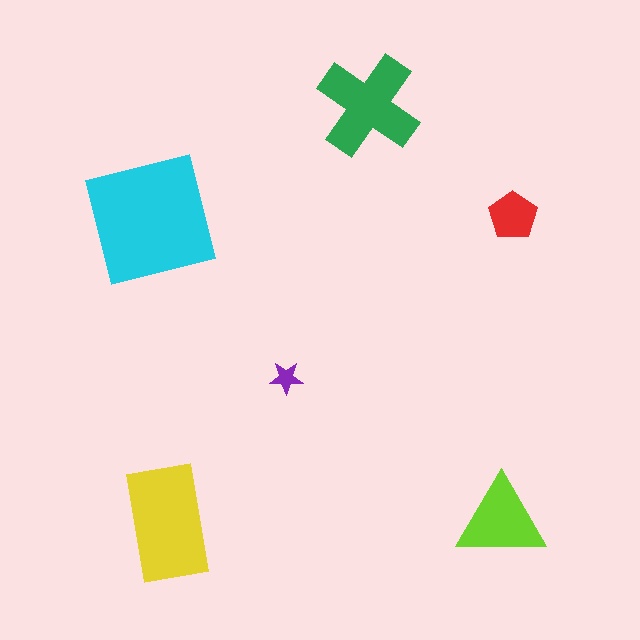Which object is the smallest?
The purple star.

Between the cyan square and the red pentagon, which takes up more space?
The cyan square.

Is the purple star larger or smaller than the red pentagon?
Smaller.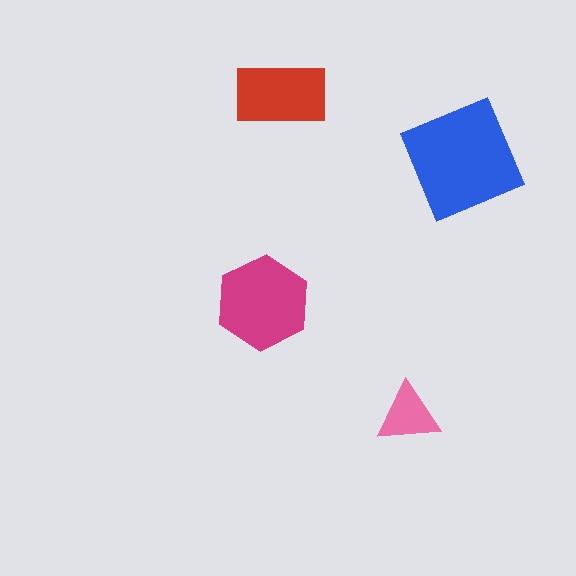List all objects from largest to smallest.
The blue square, the magenta hexagon, the red rectangle, the pink triangle.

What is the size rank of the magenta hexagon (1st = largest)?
2nd.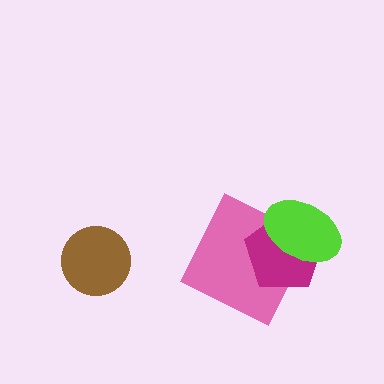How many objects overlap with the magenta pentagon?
2 objects overlap with the magenta pentagon.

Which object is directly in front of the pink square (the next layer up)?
The magenta pentagon is directly in front of the pink square.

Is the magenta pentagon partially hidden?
Yes, it is partially covered by another shape.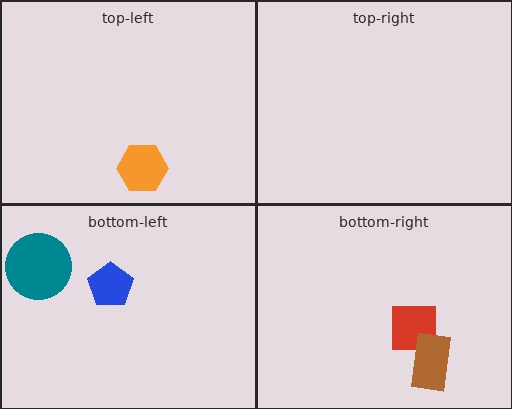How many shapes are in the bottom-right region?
2.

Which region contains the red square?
The bottom-right region.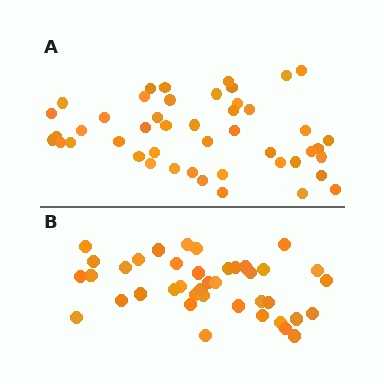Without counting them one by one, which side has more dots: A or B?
Region A (the top region) has more dots.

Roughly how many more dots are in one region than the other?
Region A has about 6 more dots than region B.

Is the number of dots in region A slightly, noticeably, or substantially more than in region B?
Region A has only slightly more — the two regions are fairly close. The ratio is roughly 1.1 to 1.